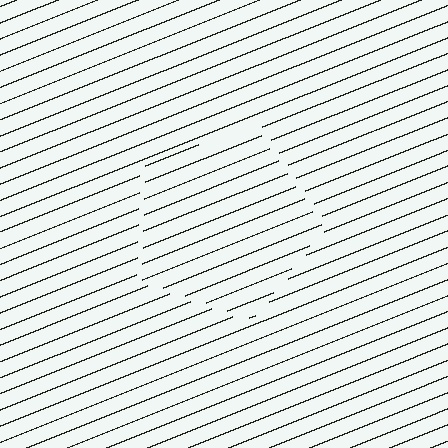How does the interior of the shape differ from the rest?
The interior of the shape contains the same grating, shifted by half a period — the contour is defined by the phase discontinuity where line-ends from the inner and outer gratings abut.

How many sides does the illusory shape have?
5 sides — the line-ends trace a pentagon.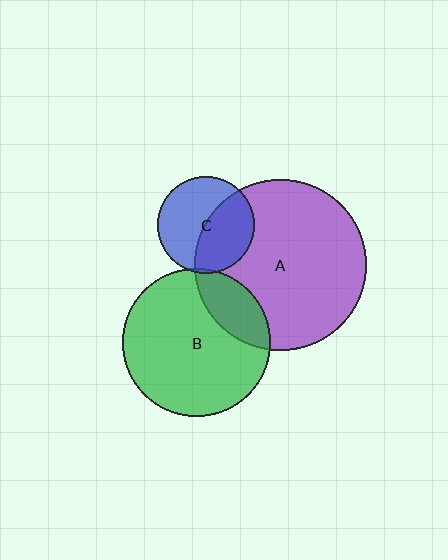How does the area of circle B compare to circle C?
Approximately 2.3 times.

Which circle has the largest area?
Circle A (purple).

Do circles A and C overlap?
Yes.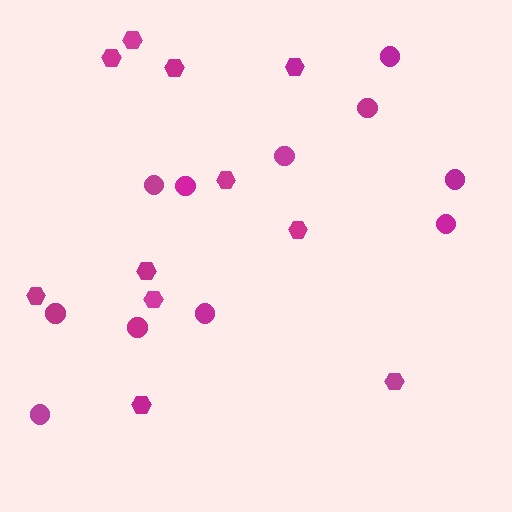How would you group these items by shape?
There are 2 groups: one group of circles (11) and one group of hexagons (11).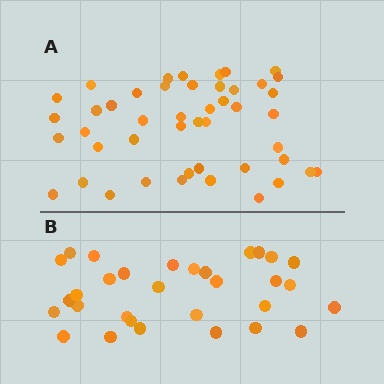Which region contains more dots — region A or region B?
Region A (the top region) has more dots.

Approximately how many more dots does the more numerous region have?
Region A has approximately 15 more dots than region B.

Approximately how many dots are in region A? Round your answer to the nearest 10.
About 50 dots. (The exact count is 46, which rounds to 50.)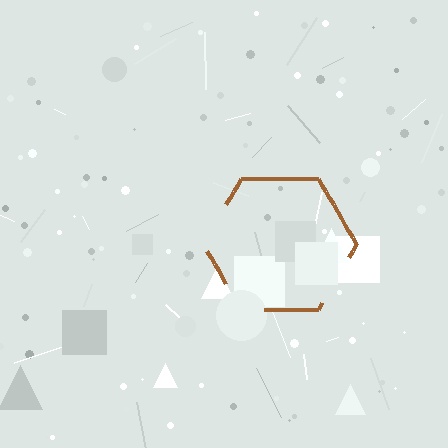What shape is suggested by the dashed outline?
The dashed outline suggests a hexagon.